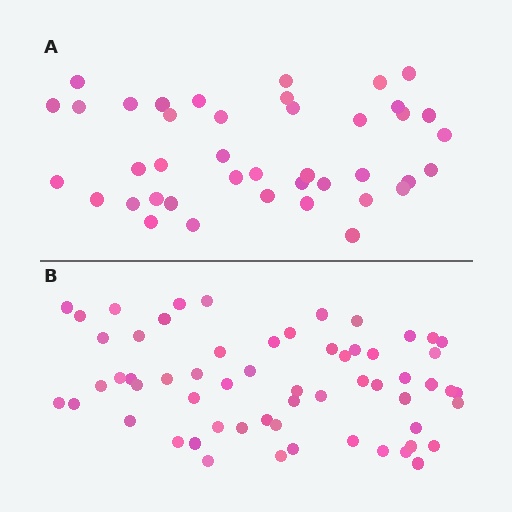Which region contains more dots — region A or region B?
Region B (the bottom region) has more dots.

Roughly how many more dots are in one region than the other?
Region B has approximately 20 more dots than region A.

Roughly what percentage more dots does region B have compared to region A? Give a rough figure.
About 45% more.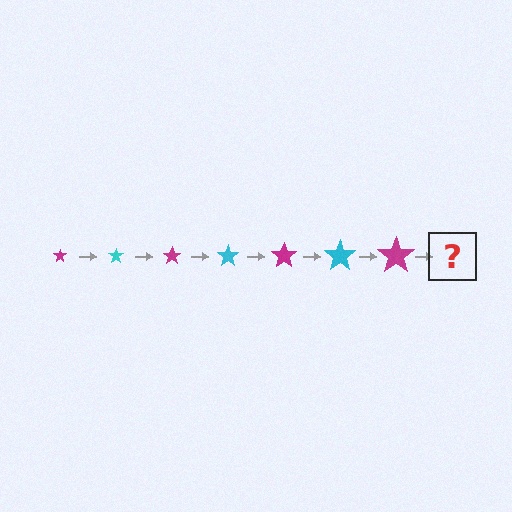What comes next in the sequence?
The next element should be a cyan star, larger than the previous one.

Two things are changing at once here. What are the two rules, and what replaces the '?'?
The two rules are that the star grows larger each step and the color cycles through magenta and cyan. The '?' should be a cyan star, larger than the previous one.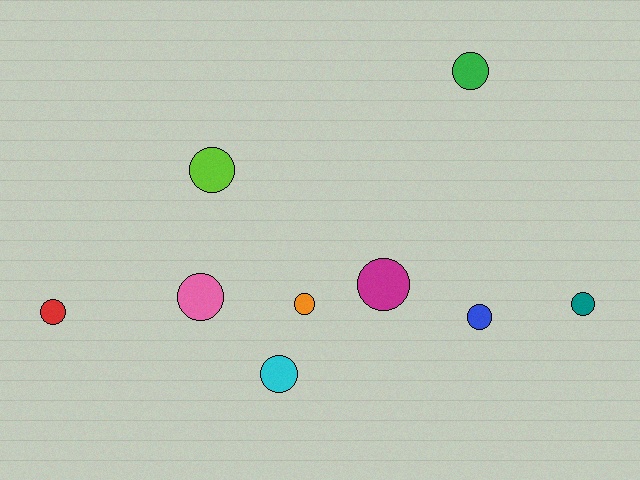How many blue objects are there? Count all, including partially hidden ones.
There is 1 blue object.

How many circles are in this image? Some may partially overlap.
There are 9 circles.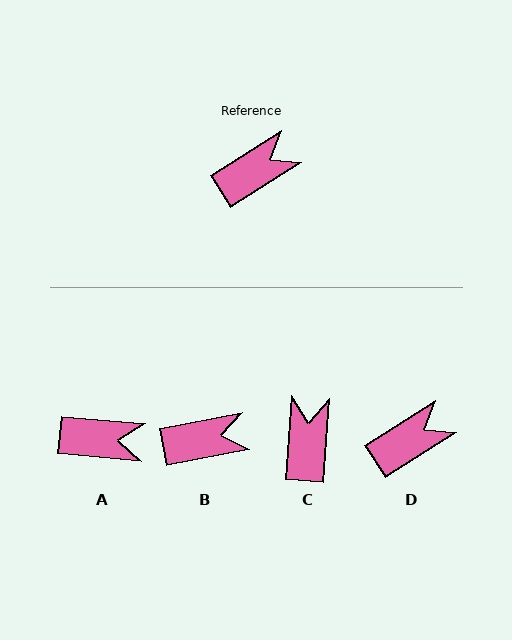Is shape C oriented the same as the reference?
No, it is off by about 53 degrees.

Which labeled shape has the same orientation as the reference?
D.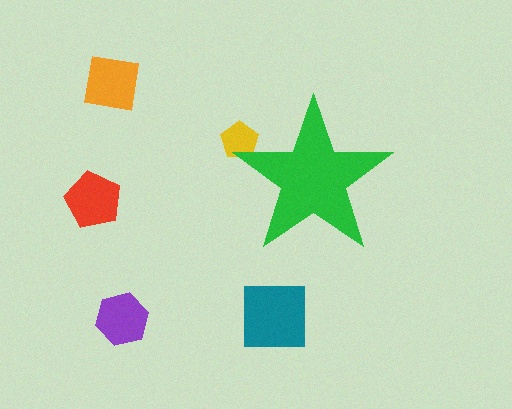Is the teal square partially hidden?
No, the teal square is fully visible.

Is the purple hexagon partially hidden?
No, the purple hexagon is fully visible.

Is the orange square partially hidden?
No, the orange square is fully visible.